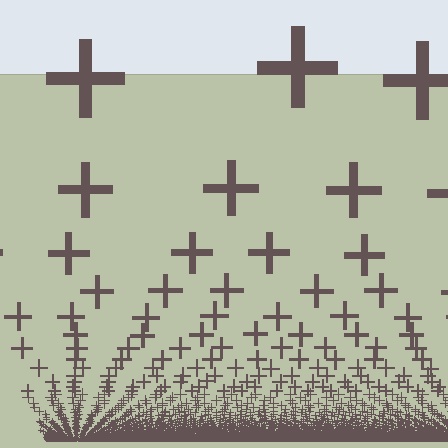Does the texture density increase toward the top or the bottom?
Density increases toward the bottom.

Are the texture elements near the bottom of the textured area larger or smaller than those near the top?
Smaller. The gradient is inverted — elements near the bottom are smaller and denser.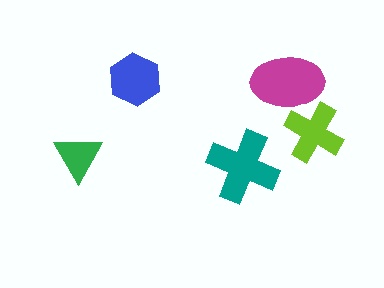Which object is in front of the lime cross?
The magenta ellipse is in front of the lime cross.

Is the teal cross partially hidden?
No, no other shape covers it.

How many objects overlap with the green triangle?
0 objects overlap with the green triangle.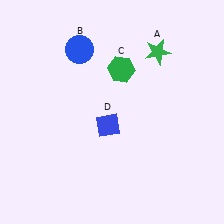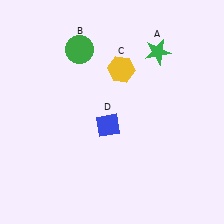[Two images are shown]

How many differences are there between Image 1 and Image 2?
There are 2 differences between the two images.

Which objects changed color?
B changed from blue to green. C changed from green to yellow.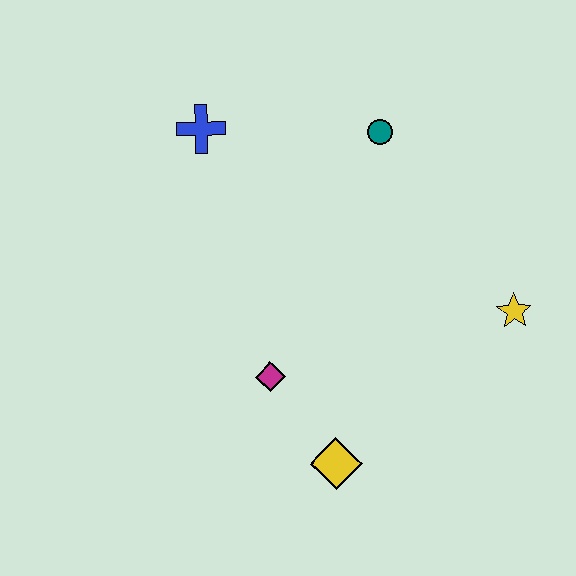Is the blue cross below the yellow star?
No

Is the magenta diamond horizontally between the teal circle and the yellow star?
No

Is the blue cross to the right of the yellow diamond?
No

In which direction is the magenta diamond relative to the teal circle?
The magenta diamond is below the teal circle.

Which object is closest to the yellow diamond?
The magenta diamond is closest to the yellow diamond.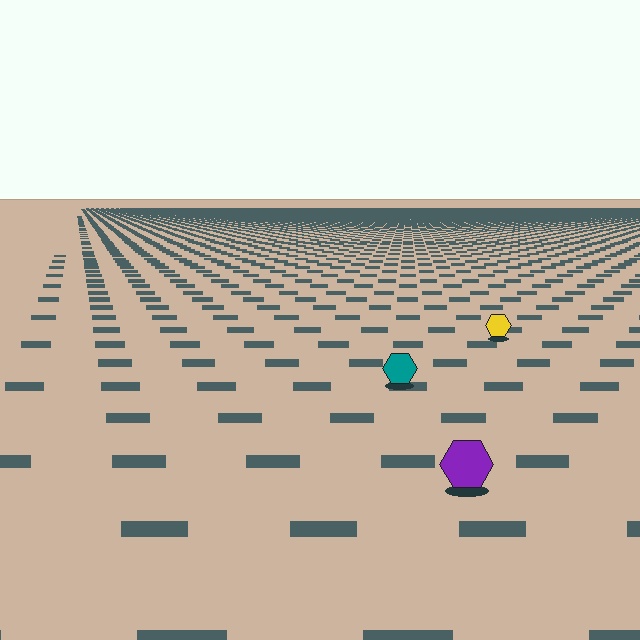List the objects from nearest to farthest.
From nearest to farthest: the purple hexagon, the teal hexagon, the yellow hexagon.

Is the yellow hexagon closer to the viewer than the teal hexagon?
No. The teal hexagon is closer — you can tell from the texture gradient: the ground texture is coarser near it.